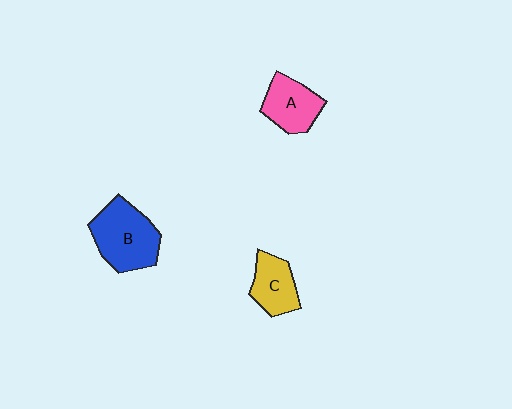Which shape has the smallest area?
Shape C (yellow).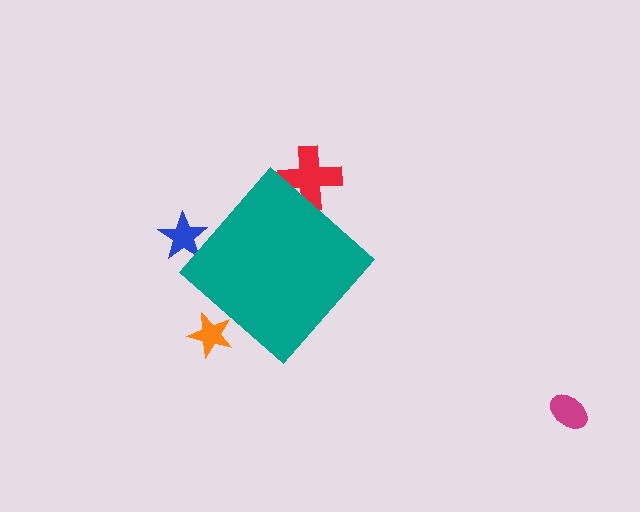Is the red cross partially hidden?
Yes, the red cross is partially hidden behind the teal diamond.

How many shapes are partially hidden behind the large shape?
3 shapes are partially hidden.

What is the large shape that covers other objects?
A teal diamond.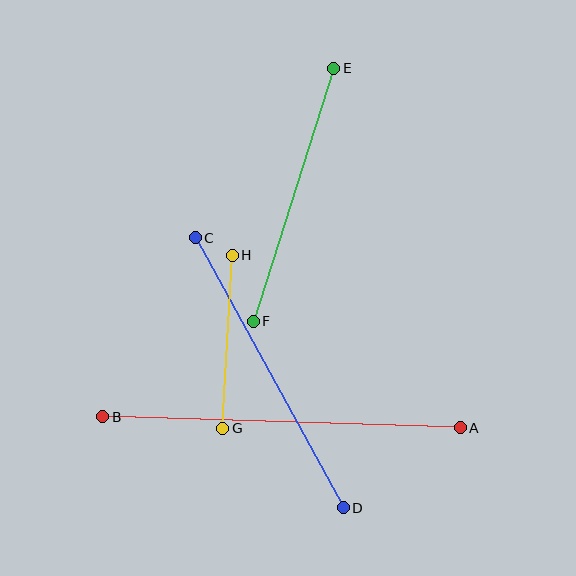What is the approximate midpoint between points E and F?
The midpoint is at approximately (293, 195) pixels.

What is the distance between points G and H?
The distance is approximately 173 pixels.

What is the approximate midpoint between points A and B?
The midpoint is at approximately (281, 422) pixels.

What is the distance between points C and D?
The distance is approximately 307 pixels.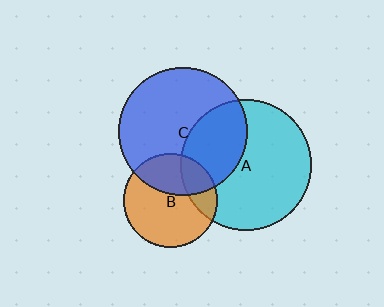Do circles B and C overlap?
Yes.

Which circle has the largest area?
Circle A (cyan).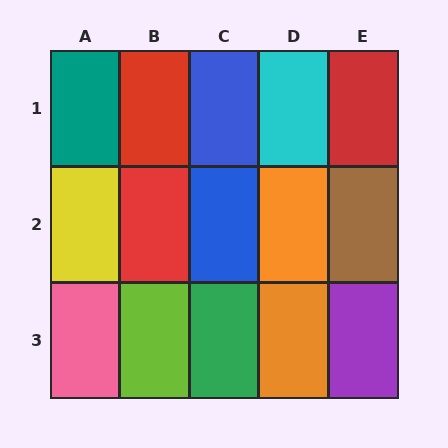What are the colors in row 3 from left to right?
Pink, lime, green, orange, purple.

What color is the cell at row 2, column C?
Blue.